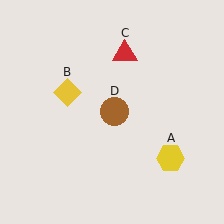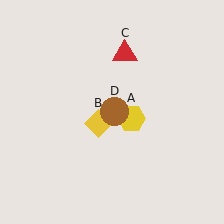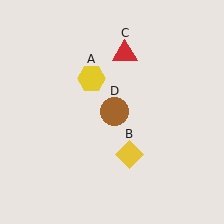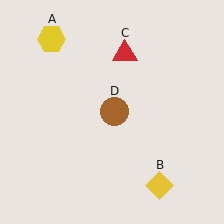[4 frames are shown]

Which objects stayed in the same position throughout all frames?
Red triangle (object C) and brown circle (object D) remained stationary.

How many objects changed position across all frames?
2 objects changed position: yellow hexagon (object A), yellow diamond (object B).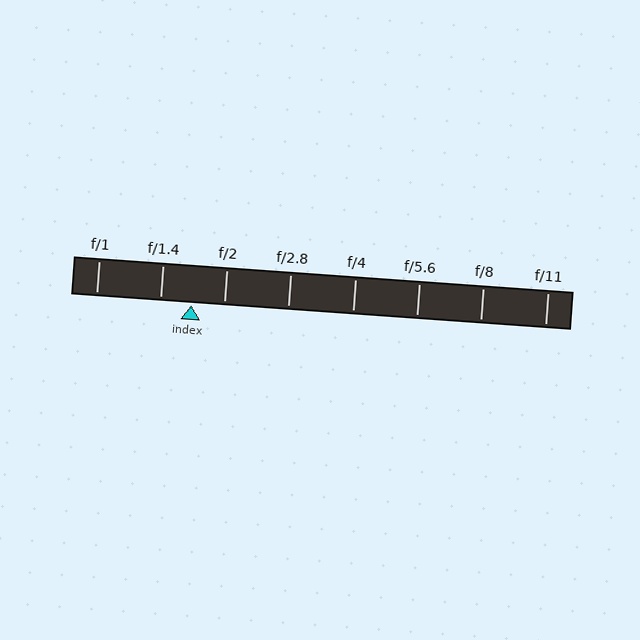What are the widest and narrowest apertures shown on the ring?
The widest aperture shown is f/1 and the narrowest is f/11.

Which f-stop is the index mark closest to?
The index mark is closest to f/1.4.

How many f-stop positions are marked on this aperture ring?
There are 8 f-stop positions marked.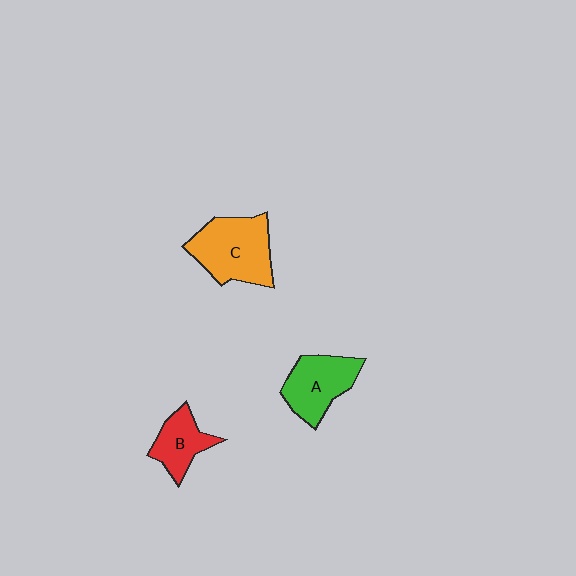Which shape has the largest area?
Shape C (orange).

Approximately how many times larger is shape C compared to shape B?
Approximately 1.8 times.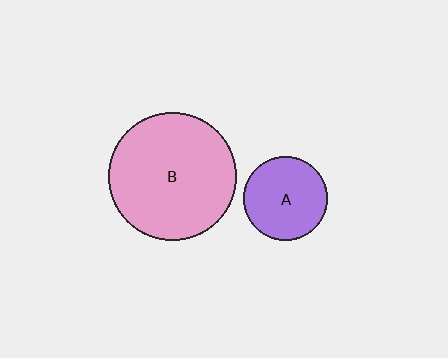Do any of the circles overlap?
No, none of the circles overlap.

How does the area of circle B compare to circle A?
Approximately 2.3 times.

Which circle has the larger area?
Circle B (pink).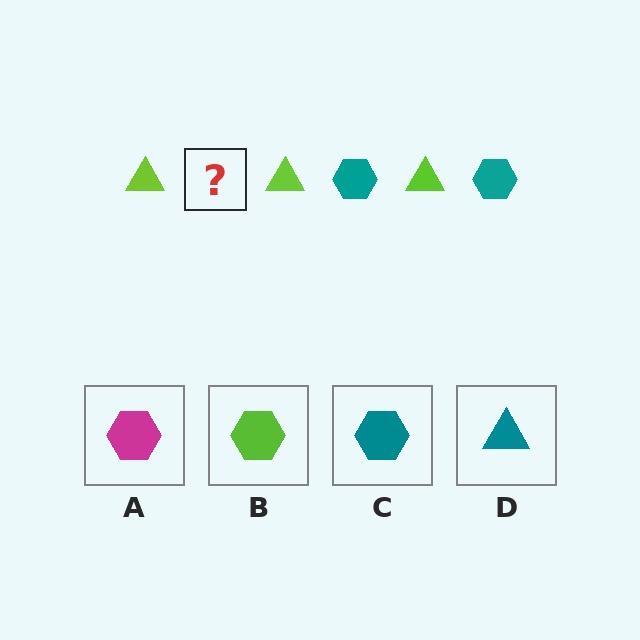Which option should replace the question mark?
Option C.